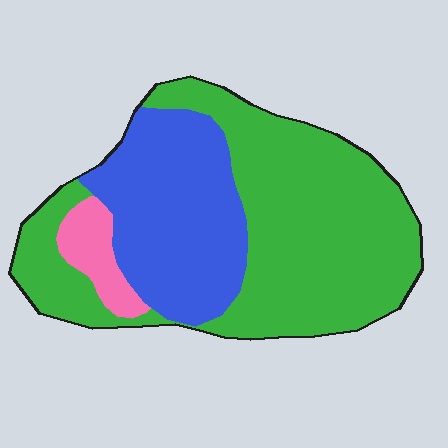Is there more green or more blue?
Green.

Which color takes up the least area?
Pink, at roughly 5%.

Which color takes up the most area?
Green, at roughly 60%.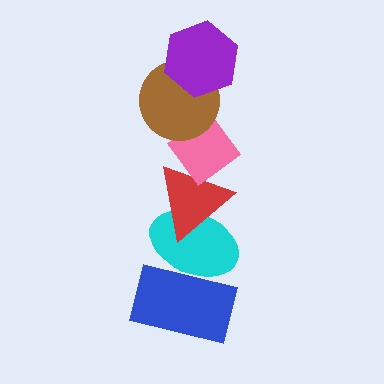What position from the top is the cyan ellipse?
The cyan ellipse is 5th from the top.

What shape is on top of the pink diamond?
The brown circle is on top of the pink diamond.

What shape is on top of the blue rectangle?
The cyan ellipse is on top of the blue rectangle.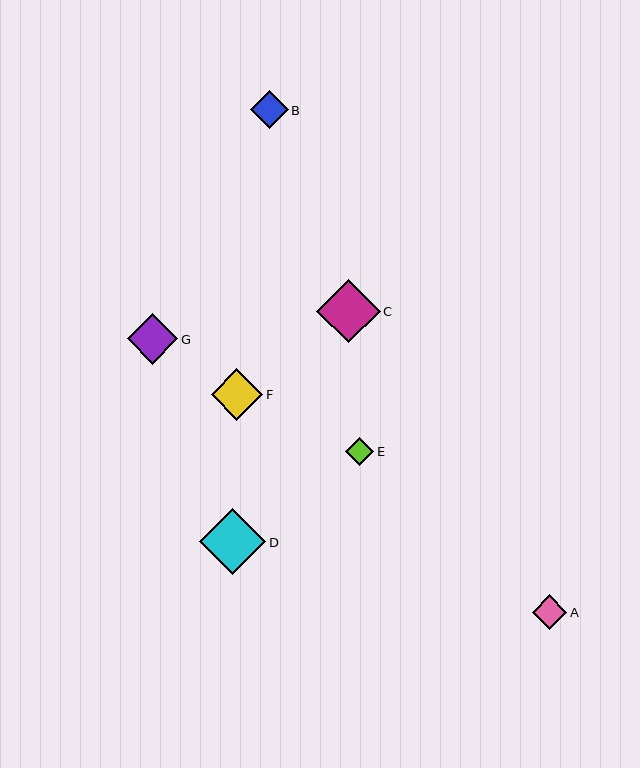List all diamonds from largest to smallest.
From largest to smallest: D, C, F, G, B, A, E.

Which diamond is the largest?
Diamond D is the largest with a size of approximately 66 pixels.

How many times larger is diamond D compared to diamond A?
Diamond D is approximately 1.9 times the size of diamond A.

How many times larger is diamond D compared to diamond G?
Diamond D is approximately 1.3 times the size of diamond G.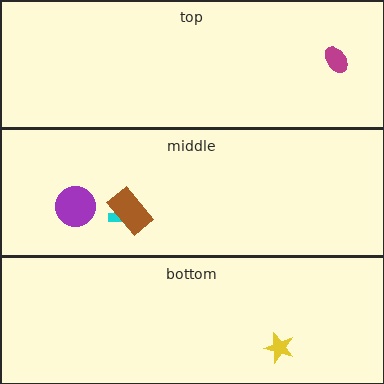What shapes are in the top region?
The magenta ellipse.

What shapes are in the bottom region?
The yellow star.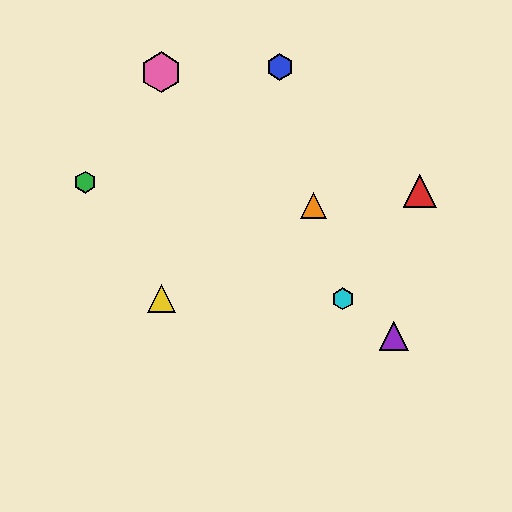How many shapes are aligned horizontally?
2 shapes (the yellow triangle, the cyan hexagon) are aligned horizontally.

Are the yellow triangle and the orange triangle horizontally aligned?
No, the yellow triangle is at y≈299 and the orange triangle is at y≈206.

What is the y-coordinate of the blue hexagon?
The blue hexagon is at y≈67.